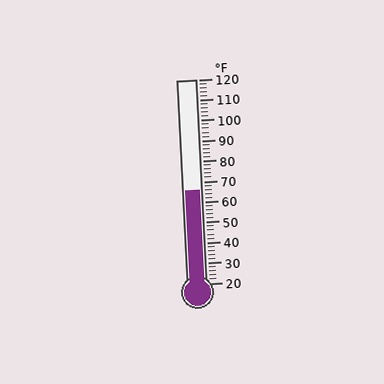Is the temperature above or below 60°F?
The temperature is above 60°F.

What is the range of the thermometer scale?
The thermometer scale ranges from 20°F to 120°F.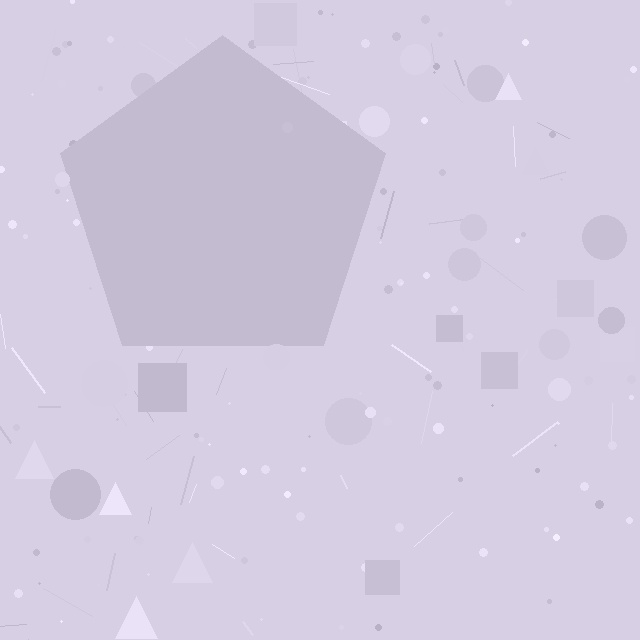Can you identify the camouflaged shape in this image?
The camouflaged shape is a pentagon.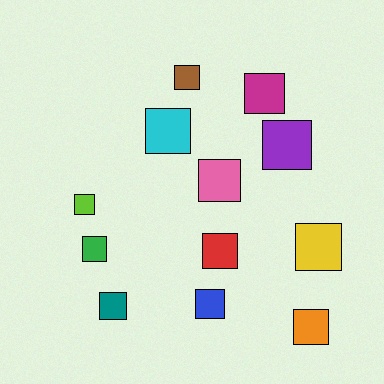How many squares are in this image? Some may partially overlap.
There are 12 squares.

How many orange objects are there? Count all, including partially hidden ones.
There is 1 orange object.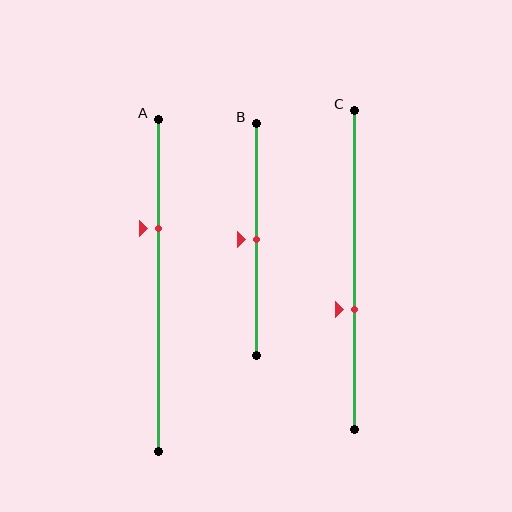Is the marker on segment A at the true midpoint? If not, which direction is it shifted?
No, the marker on segment A is shifted upward by about 17% of the segment length.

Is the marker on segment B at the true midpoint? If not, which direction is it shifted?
Yes, the marker on segment B is at the true midpoint.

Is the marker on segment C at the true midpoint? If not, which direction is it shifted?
No, the marker on segment C is shifted downward by about 12% of the segment length.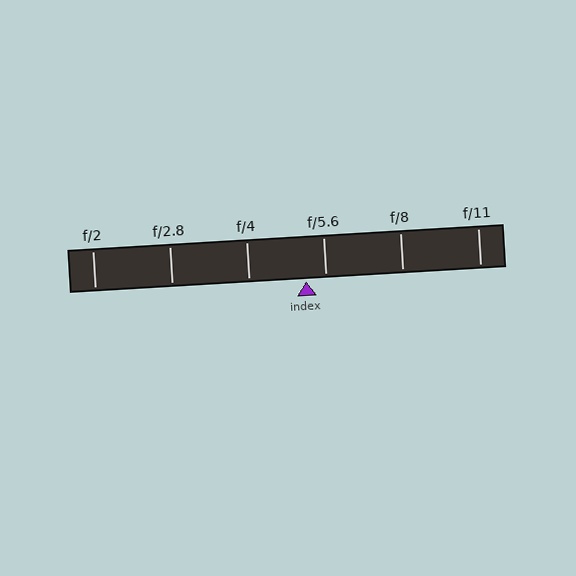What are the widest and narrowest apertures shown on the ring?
The widest aperture shown is f/2 and the narrowest is f/11.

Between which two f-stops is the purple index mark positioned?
The index mark is between f/4 and f/5.6.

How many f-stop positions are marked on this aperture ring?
There are 6 f-stop positions marked.